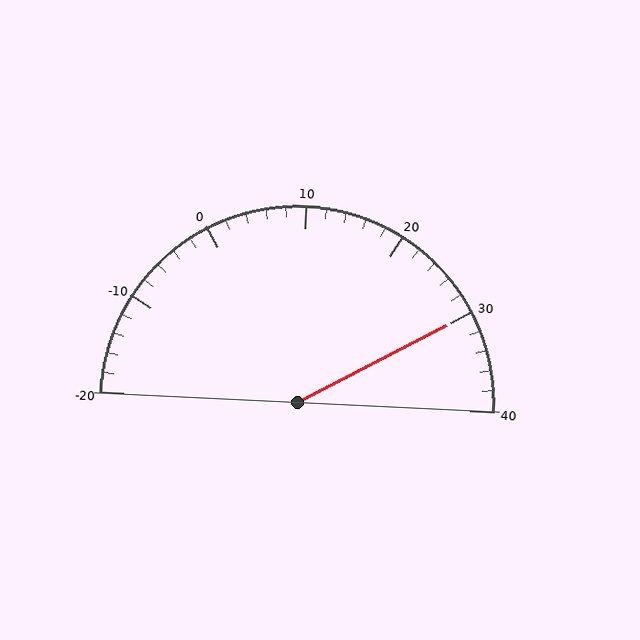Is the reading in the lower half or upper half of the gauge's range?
The reading is in the upper half of the range (-20 to 40).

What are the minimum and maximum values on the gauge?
The gauge ranges from -20 to 40.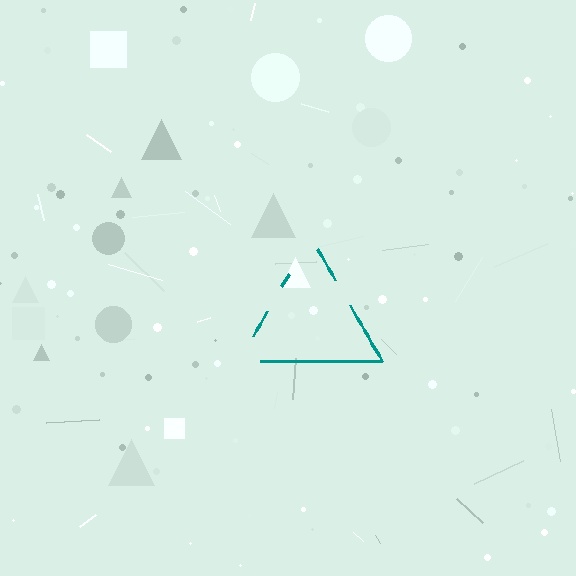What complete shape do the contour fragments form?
The contour fragments form a triangle.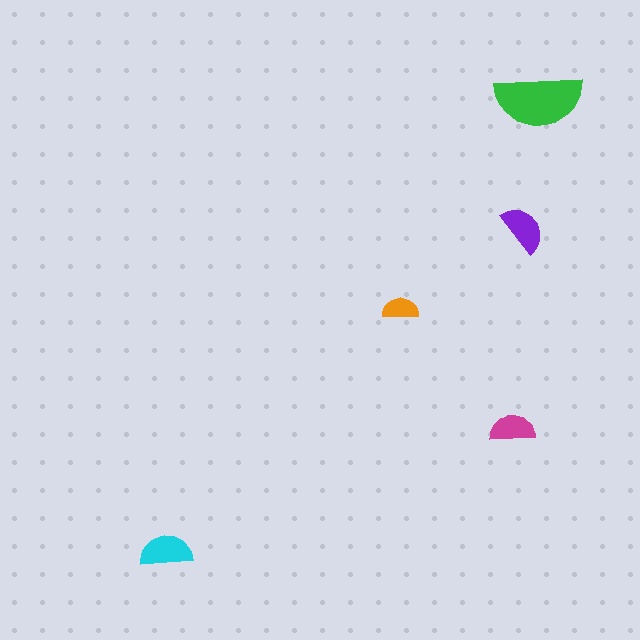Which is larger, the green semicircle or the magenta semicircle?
The green one.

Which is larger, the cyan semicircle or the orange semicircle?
The cyan one.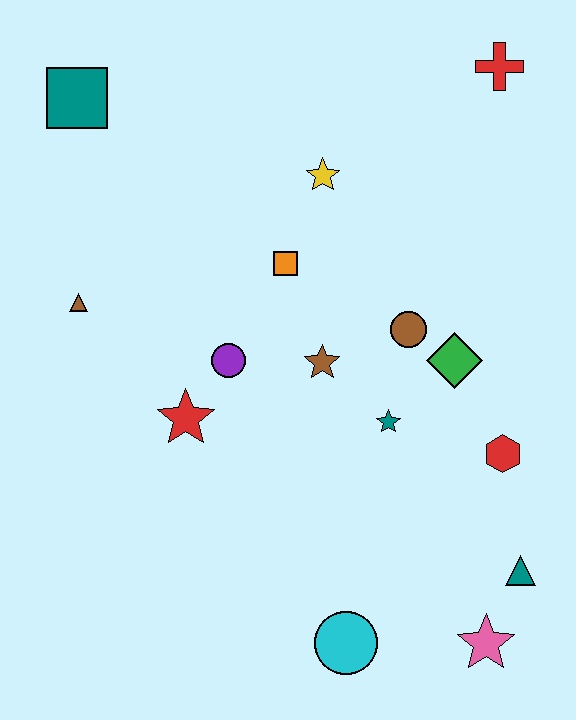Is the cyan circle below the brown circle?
Yes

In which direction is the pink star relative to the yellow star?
The pink star is below the yellow star.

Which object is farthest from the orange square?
The pink star is farthest from the orange square.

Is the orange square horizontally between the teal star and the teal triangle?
No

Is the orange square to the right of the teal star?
No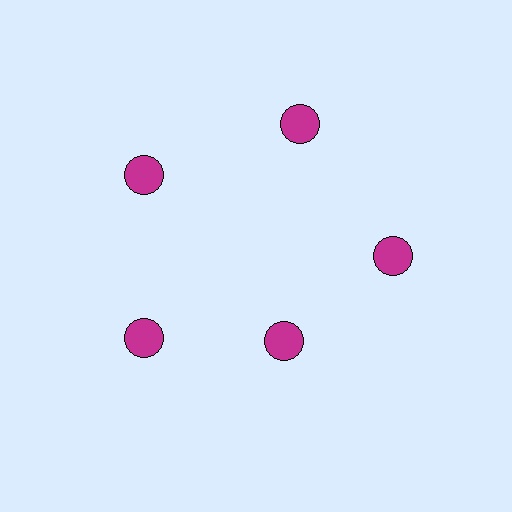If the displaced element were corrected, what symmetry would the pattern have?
It would have 5-fold rotational symmetry — the pattern would map onto itself every 72 degrees.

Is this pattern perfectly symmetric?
No. The 5 magenta circles are arranged in a ring, but one element near the 5 o'clock position is pulled inward toward the center, breaking the 5-fold rotational symmetry.